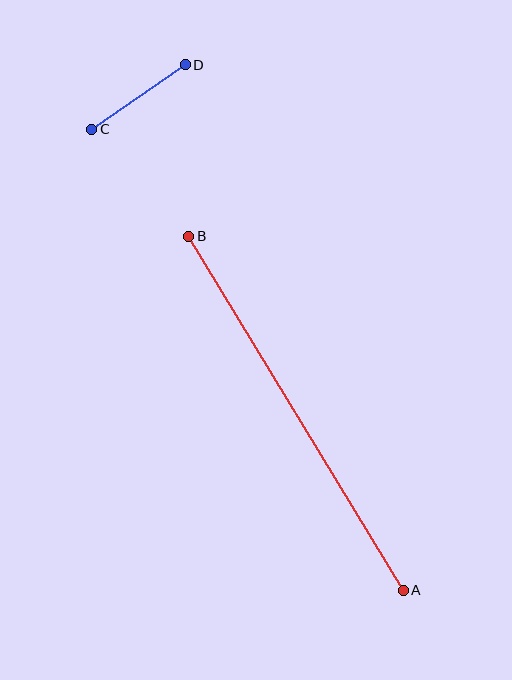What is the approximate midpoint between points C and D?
The midpoint is at approximately (139, 97) pixels.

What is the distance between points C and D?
The distance is approximately 113 pixels.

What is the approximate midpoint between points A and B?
The midpoint is at approximately (296, 413) pixels.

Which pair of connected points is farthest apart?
Points A and B are farthest apart.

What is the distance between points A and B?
The distance is approximately 414 pixels.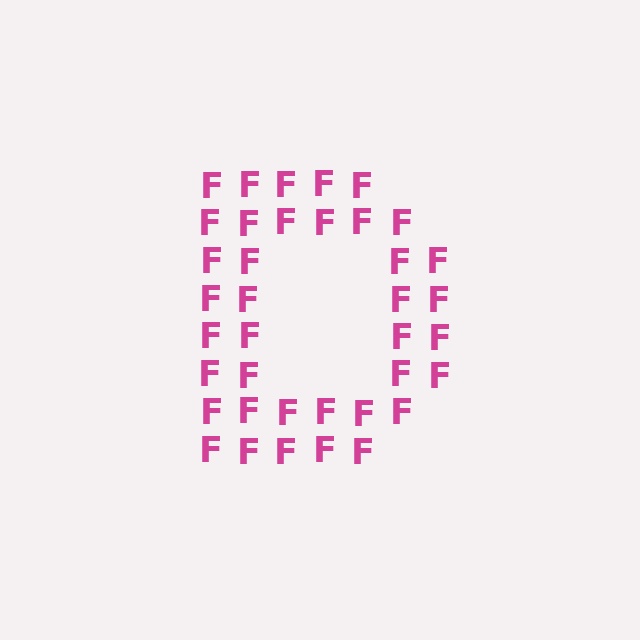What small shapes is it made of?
It is made of small letter F's.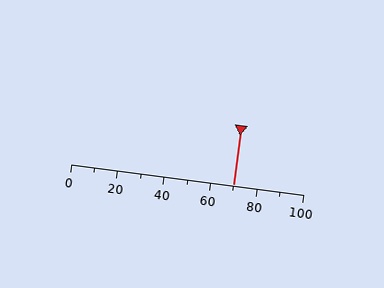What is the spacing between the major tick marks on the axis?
The major ticks are spaced 20 apart.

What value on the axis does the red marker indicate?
The marker indicates approximately 70.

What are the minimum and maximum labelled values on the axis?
The axis runs from 0 to 100.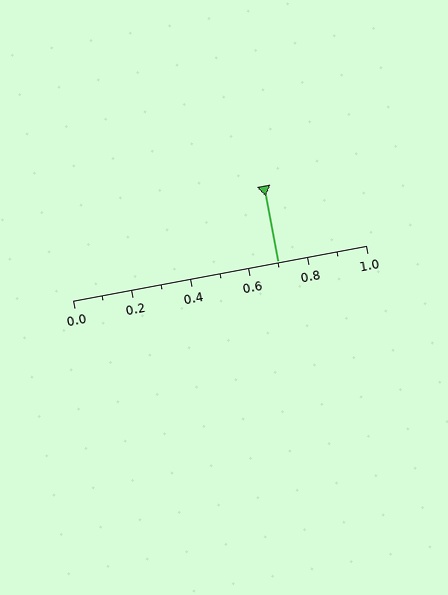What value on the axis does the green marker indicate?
The marker indicates approximately 0.7.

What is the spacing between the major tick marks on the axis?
The major ticks are spaced 0.2 apart.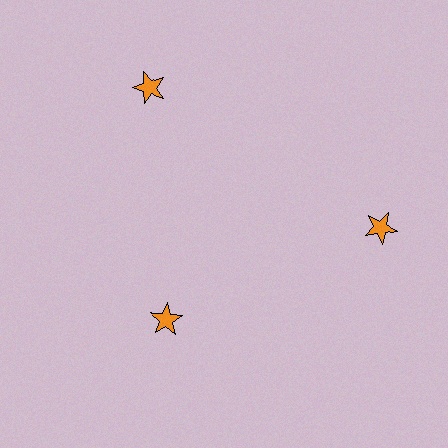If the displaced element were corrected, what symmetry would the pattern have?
It would have 3-fold rotational symmetry — the pattern would map onto itself every 120 degrees.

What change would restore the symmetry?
The symmetry would be restored by moving it outward, back onto the ring so that all 3 stars sit at equal angles and equal distance from the center.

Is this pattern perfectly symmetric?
No. The 3 orange stars are arranged in a ring, but one element near the 7 o'clock position is pulled inward toward the center, breaking the 3-fold rotational symmetry.